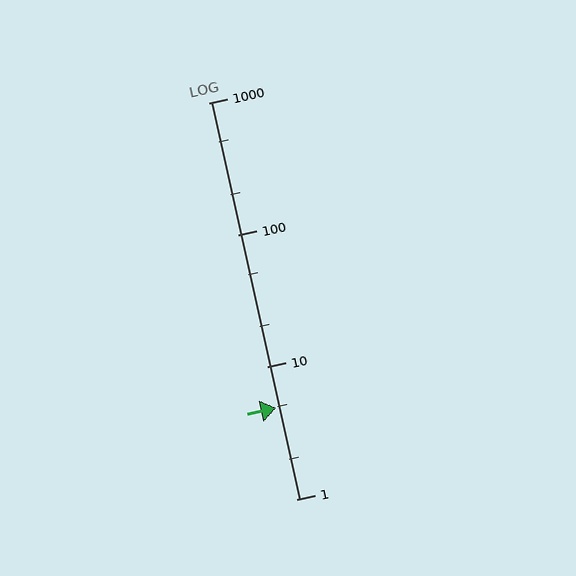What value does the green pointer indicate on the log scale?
The pointer indicates approximately 4.9.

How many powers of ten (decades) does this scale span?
The scale spans 3 decades, from 1 to 1000.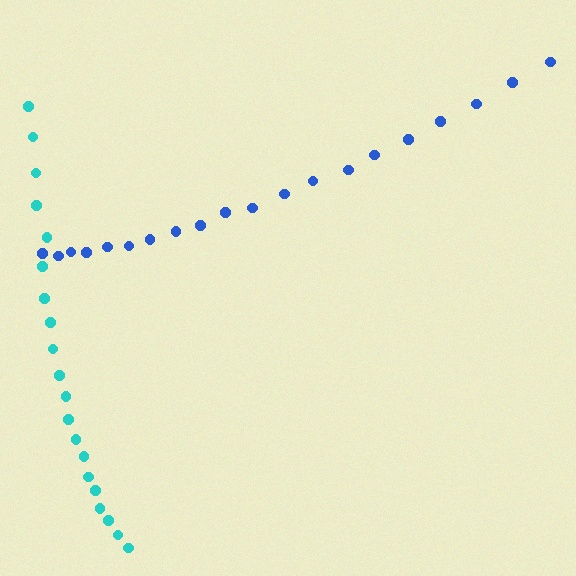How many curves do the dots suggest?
There are 2 distinct paths.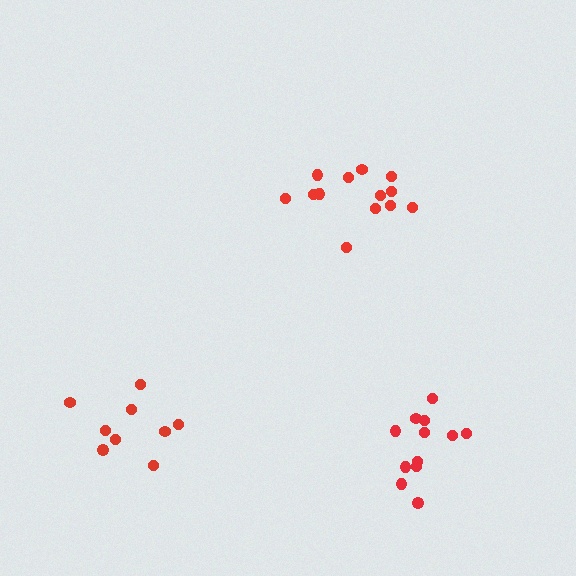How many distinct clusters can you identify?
There are 3 distinct clusters.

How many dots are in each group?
Group 1: 12 dots, Group 2: 13 dots, Group 3: 9 dots (34 total).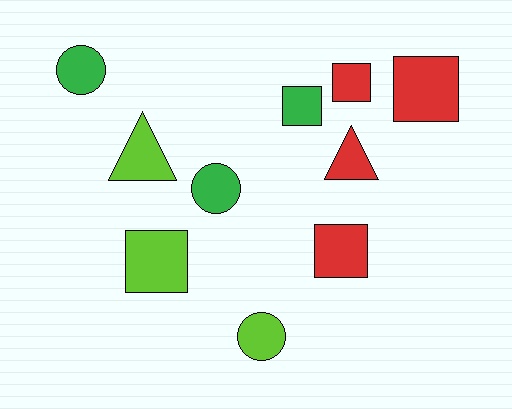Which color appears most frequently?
Red, with 4 objects.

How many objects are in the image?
There are 10 objects.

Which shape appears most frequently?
Square, with 5 objects.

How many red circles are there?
There are no red circles.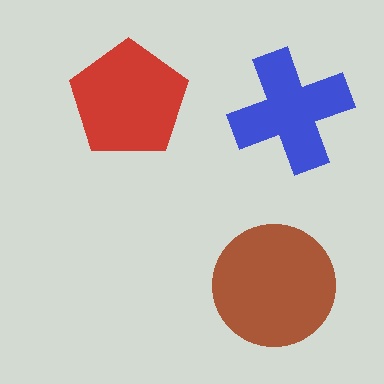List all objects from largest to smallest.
The brown circle, the red pentagon, the blue cross.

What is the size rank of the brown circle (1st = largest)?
1st.